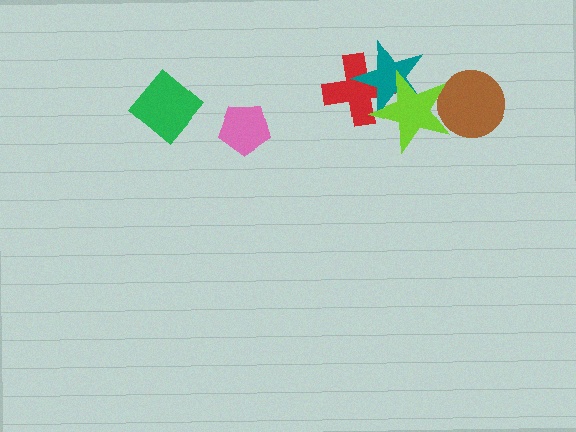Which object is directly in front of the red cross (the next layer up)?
The teal star is directly in front of the red cross.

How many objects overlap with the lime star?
3 objects overlap with the lime star.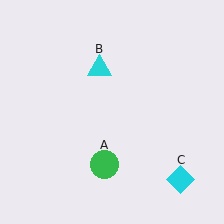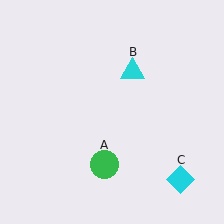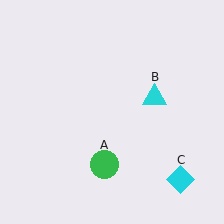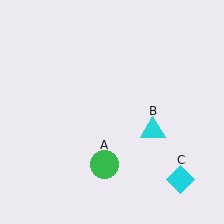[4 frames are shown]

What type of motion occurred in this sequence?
The cyan triangle (object B) rotated clockwise around the center of the scene.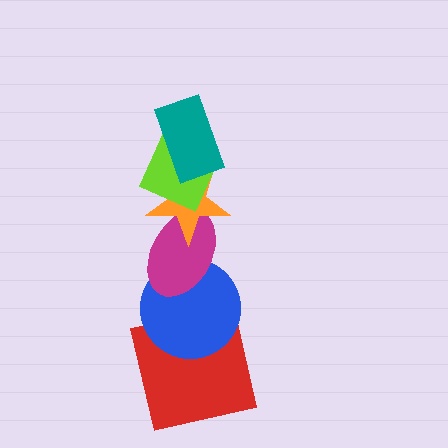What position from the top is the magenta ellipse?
The magenta ellipse is 4th from the top.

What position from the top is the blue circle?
The blue circle is 5th from the top.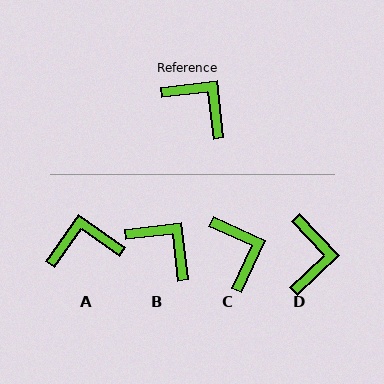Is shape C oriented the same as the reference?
No, it is off by about 31 degrees.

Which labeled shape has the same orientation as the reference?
B.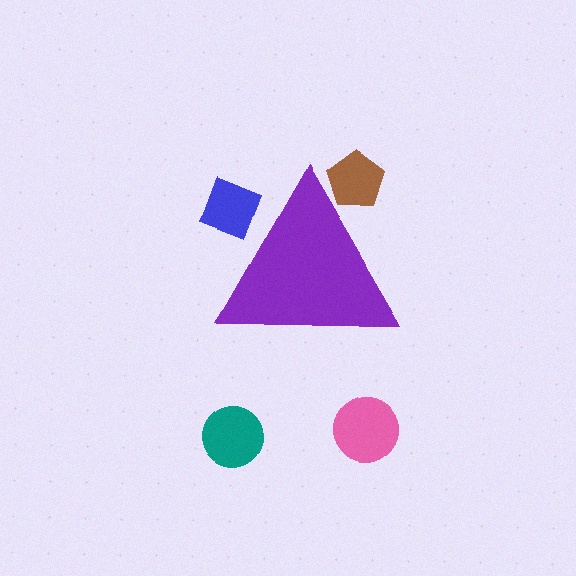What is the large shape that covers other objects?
A purple triangle.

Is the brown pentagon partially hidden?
Yes, the brown pentagon is partially hidden behind the purple triangle.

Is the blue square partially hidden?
Yes, the blue square is partially hidden behind the purple triangle.